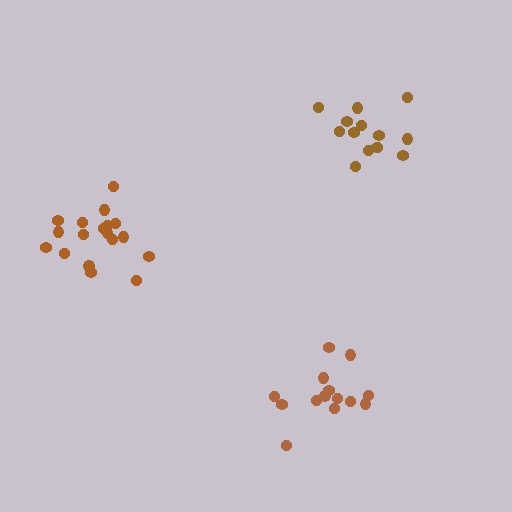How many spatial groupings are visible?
There are 3 spatial groupings.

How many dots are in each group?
Group 1: 18 dots, Group 2: 14 dots, Group 3: 14 dots (46 total).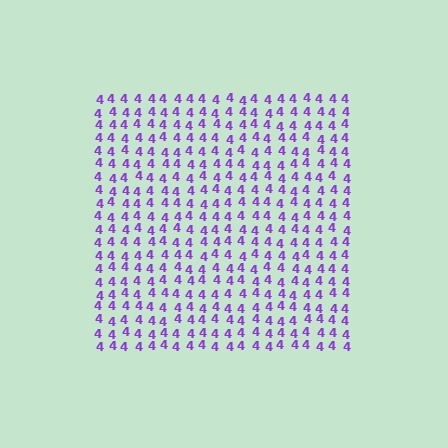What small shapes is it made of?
It is made of small digit 4's.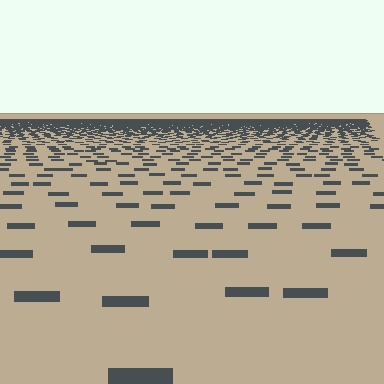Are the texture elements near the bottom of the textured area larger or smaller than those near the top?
Larger. Near the bottom, elements are closer to the viewer and appear at a bigger on-screen size.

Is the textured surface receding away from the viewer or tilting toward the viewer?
The surface is receding away from the viewer. Texture elements get smaller and denser toward the top.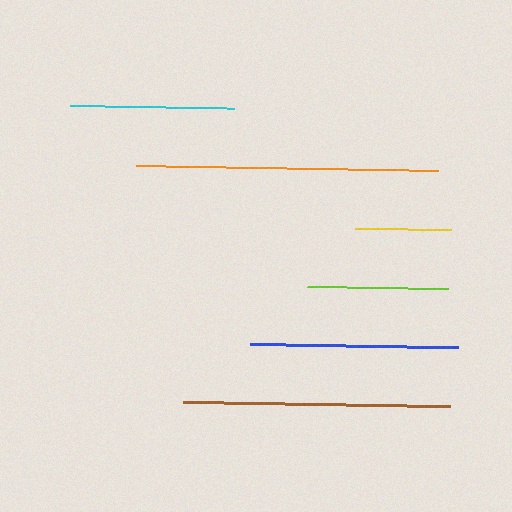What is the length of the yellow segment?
The yellow segment is approximately 96 pixels long.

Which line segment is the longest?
The orange line is the longest at approximately 302 pixels.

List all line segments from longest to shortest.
From longest to shortest: orange, brown, blue, cyan, lime, yellow.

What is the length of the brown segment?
The brown segment is approximately 267 pixels long.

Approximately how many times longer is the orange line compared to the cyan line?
The orange line is approximately 1.8 times the length of the cyan line.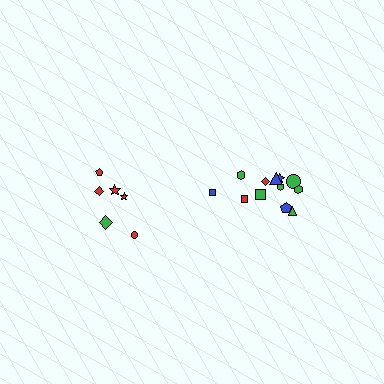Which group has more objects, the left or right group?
The right group.